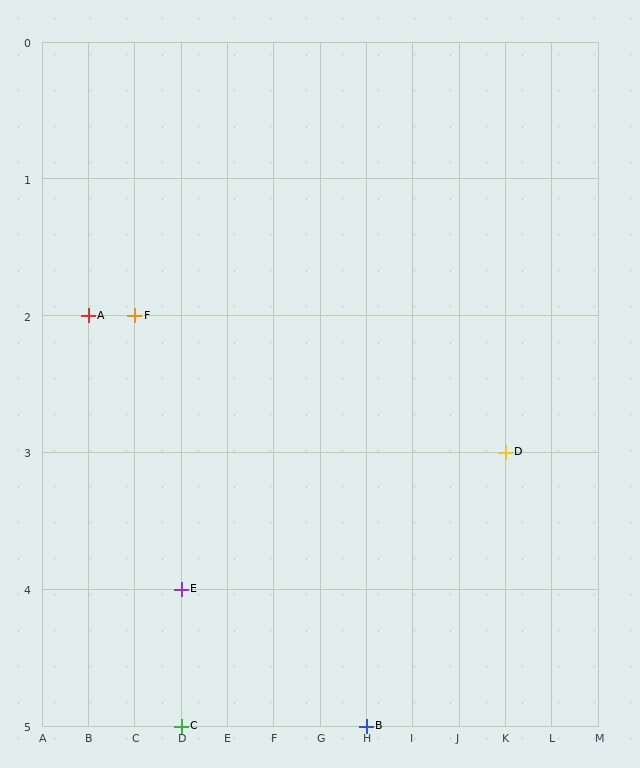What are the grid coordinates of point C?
Point C is at grid coordinates (D, 5).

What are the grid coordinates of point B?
Point B is at grid coordinates (H, 5).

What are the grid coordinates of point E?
Point E is at grid coordinates (D, 4).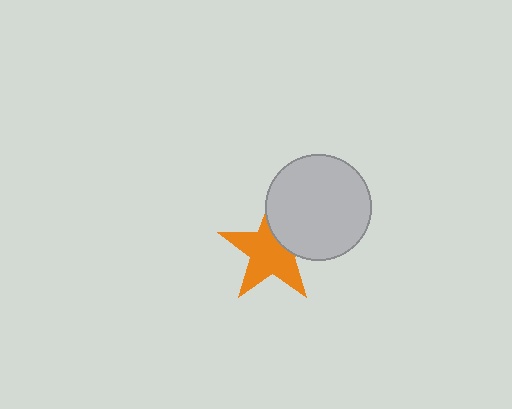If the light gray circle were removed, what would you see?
You would see the complete orange star.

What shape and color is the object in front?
The object in front is a light gray circle.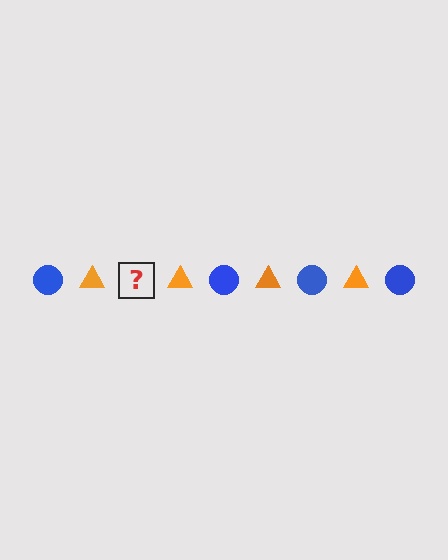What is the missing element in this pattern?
The missing element is a blue circle.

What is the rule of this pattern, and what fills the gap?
The rule is that the pattern alternates between blue circle and orange triangle. The gap should be filled with a blue circle.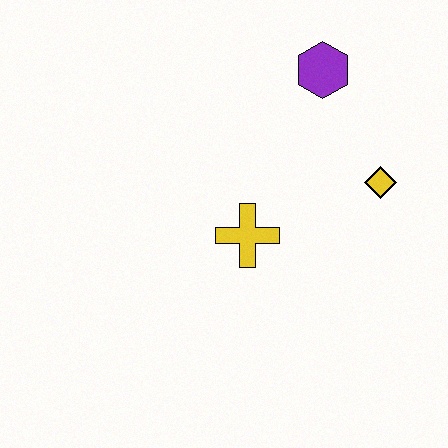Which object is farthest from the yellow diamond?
The yellow cross is farthest from the yellow diamond.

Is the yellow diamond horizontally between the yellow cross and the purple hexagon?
No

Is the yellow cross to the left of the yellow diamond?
Yes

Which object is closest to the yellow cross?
The yellow diamond is closest to the yellow cross.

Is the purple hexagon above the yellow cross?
Yes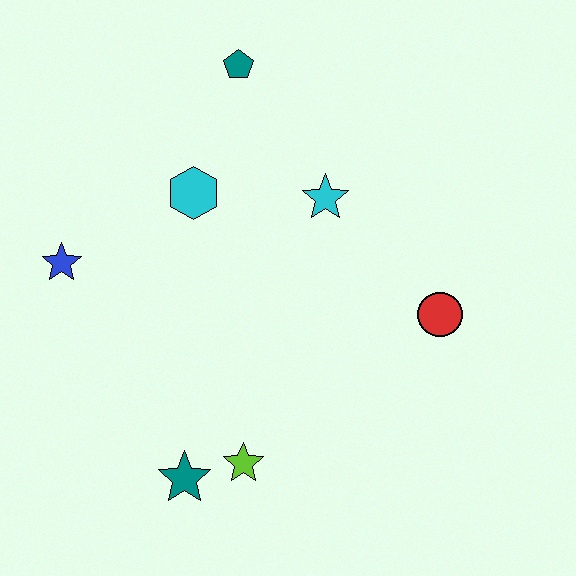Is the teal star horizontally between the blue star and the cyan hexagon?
Yes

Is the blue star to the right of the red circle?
No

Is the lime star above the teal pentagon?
No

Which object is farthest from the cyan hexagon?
The teal star is farthest from the cyan hexagon.